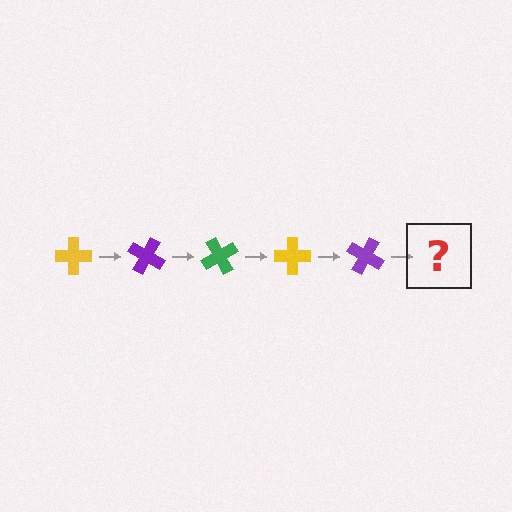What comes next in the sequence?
The next element should be a green cross, rotated 150 degrees from the start.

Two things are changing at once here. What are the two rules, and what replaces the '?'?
The two rules are that it rotates 30 degrees each step and the color cycles through yellow, purple, and green. The '?' should be a green cross, rotated 150 degrees from the start.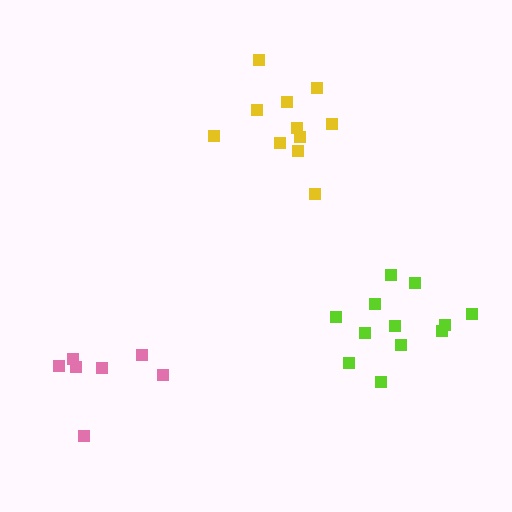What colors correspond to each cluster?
The clusters are colored: pink, yellow, lime.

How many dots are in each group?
Group 1: 7 dots, Group 2: 11 dots, Group 3: 12 dots (30 total).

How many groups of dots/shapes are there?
There are 3 groups.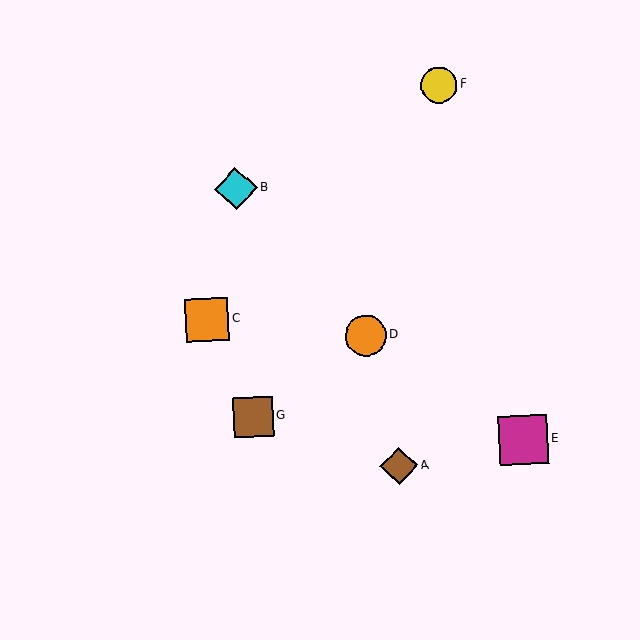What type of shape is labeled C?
Shape C is an orange square.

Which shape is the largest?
The magenta square (labeled E) is the largest.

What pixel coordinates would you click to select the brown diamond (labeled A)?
Click at (399, 466) to select the brown diamond A.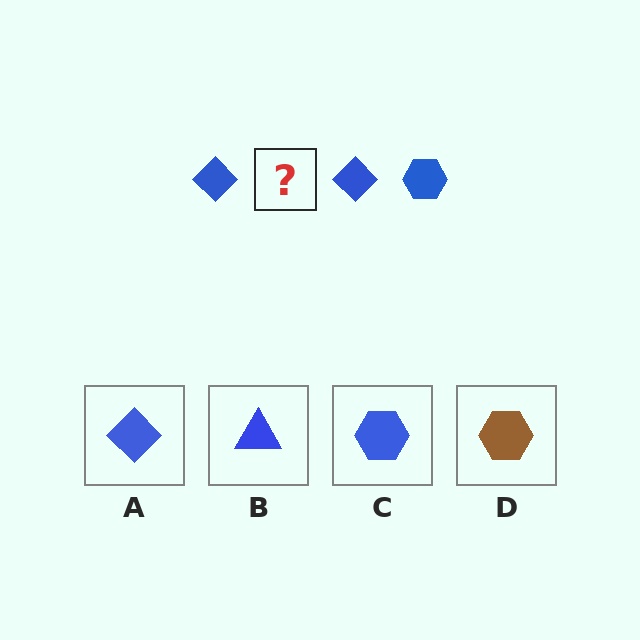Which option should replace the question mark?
Option C.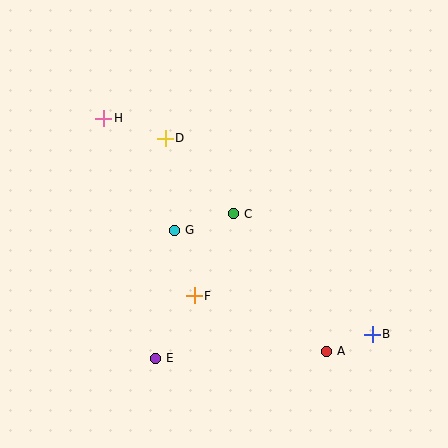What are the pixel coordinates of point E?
Point E is at (156, 358).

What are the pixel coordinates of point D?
Point D is at (165, 138).